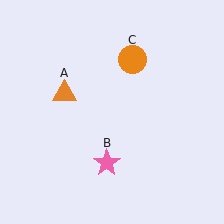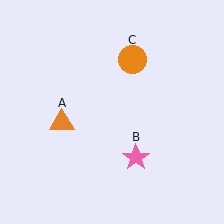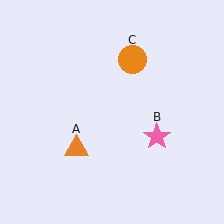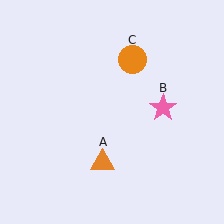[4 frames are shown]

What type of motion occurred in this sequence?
The orange triangle (object A), pink star (object B) rotated counterclockwise around the center of the scene.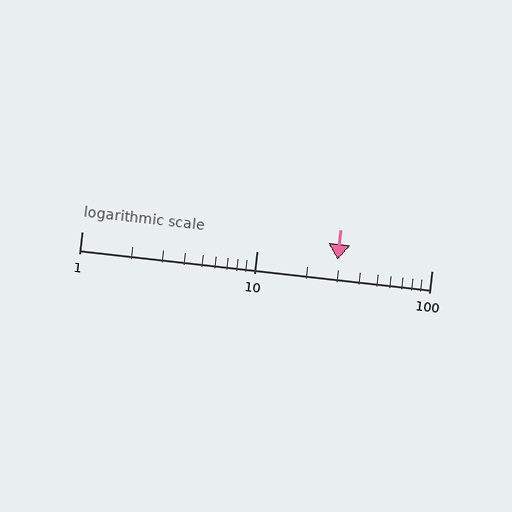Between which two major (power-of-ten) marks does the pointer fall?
The pointer is between 10 and 100.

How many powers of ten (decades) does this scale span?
The scale spans 2 decades, from 1 to 100.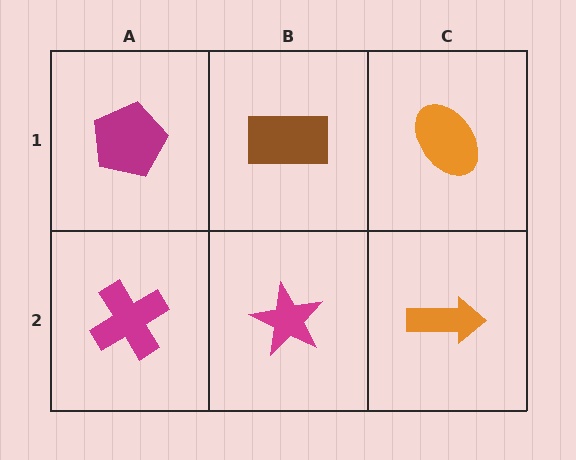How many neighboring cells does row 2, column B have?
3.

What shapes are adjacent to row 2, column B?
A brown rectangle (row 1, column B), a magenta cross (row 2, column A), an orange arrow (row 2, column C).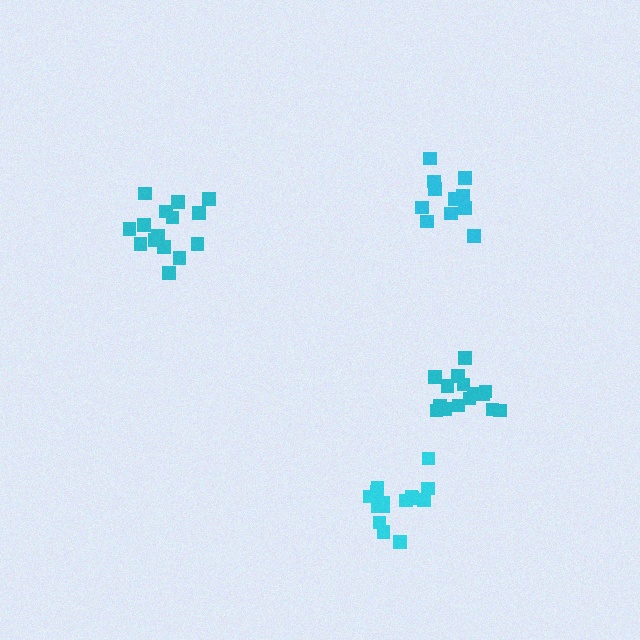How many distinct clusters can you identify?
There are 4 distinct clusters.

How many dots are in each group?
Group 1: 15 dots, Group 2: 16 dots, Group 3: 11 dots, Group 4: 16 dots (58 total).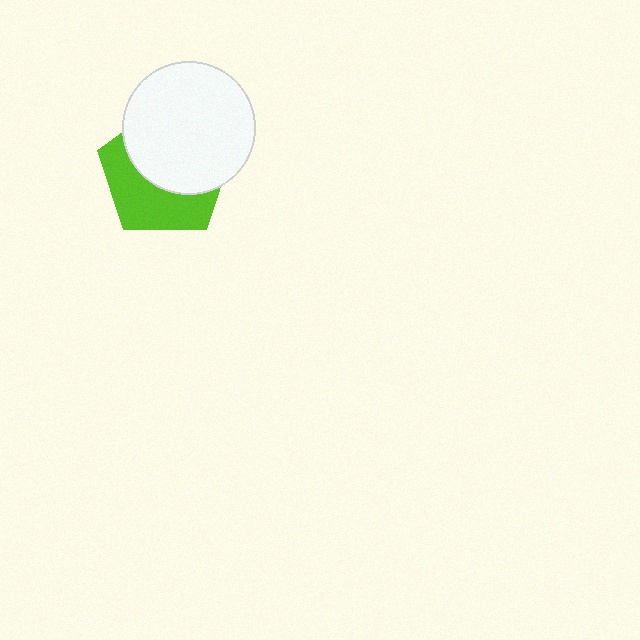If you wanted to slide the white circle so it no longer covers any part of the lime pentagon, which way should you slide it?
Slide it up — that is the most direct way to separate the two shapes.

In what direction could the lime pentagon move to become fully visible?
The lime pentagon could move down. That would shift it out from behind the white circle entirely.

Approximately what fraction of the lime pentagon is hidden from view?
Roughly 56% of the lime pentagon is hidden behind the white circle.